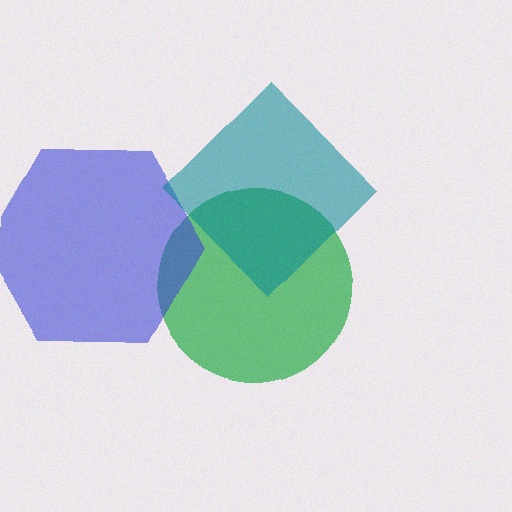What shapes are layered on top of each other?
The layered shapes are: a green circle, a blue hexagon, a teal diamond.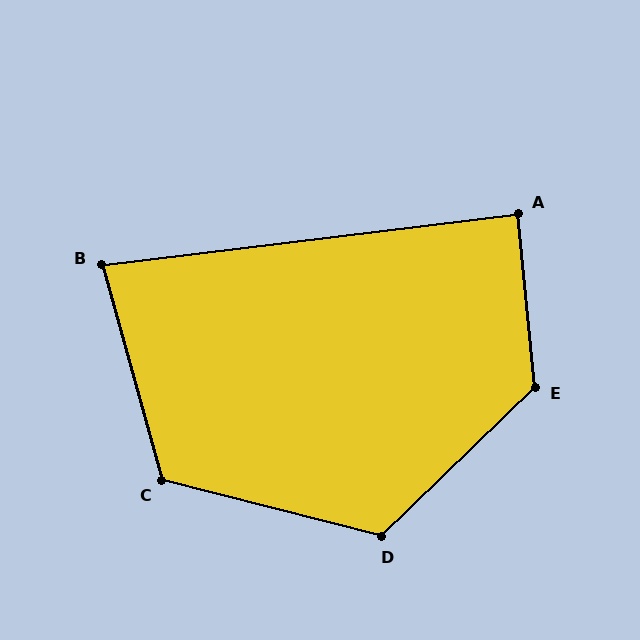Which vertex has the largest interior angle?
E, at approximately 129 degrees.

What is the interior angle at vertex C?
Approximately 120 degrees (obtuse).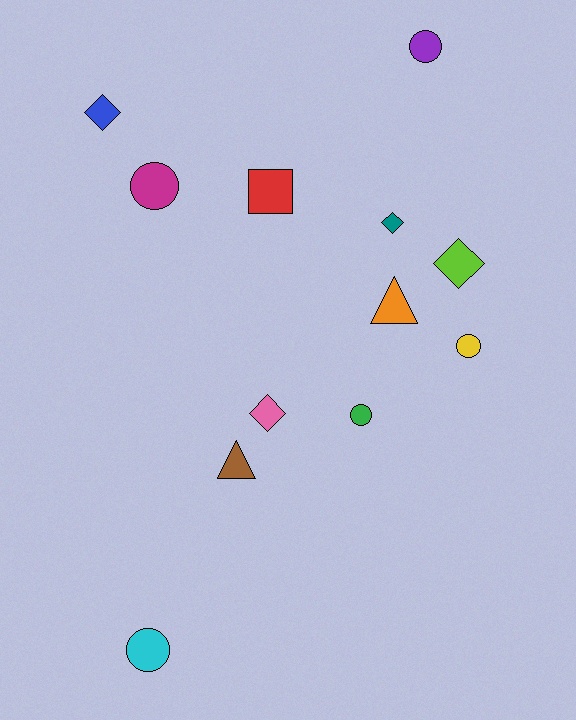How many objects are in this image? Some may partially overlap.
There are 12 objects.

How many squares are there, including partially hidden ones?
There is 1 square.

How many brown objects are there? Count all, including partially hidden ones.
There is 1 brown object.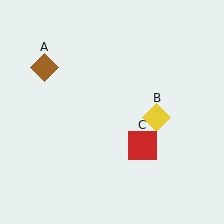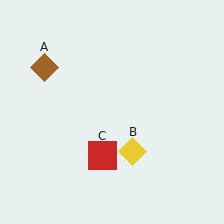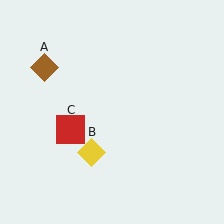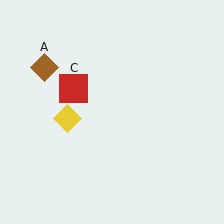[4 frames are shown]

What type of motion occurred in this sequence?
The yellow diamond (object B), red square (object C) rotated clockwise around the center of the scene.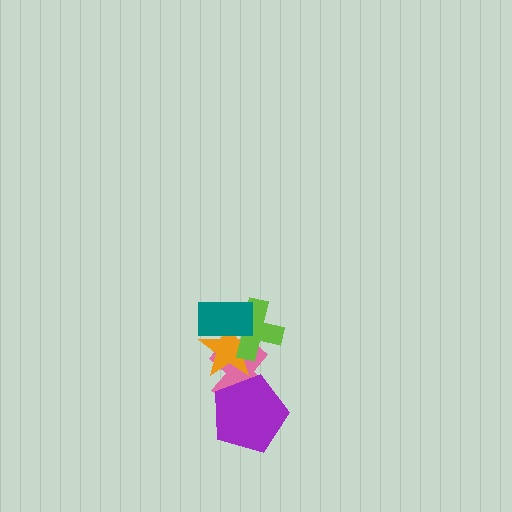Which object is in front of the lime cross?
The teal rectangle is in front of the lime cross.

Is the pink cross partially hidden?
Yes, it is partially covered by another shape.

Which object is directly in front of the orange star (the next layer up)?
The lime cross is directly in front of the orange star.